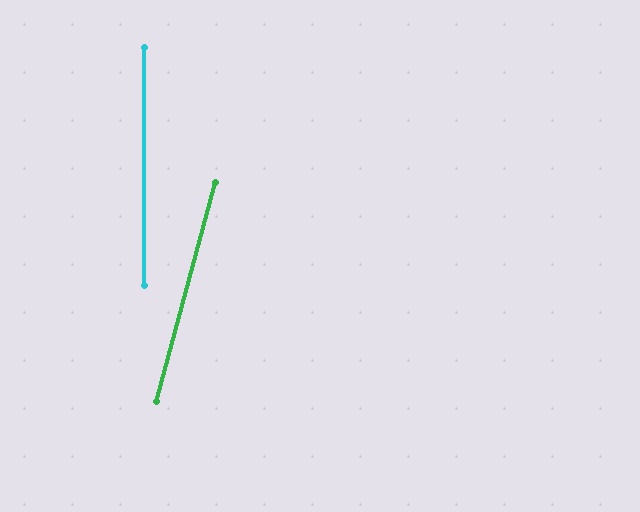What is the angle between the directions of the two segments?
Approximately 15 degrees.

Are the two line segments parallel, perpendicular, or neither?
Neither parallel nor perpendicular — they differ by about 15°.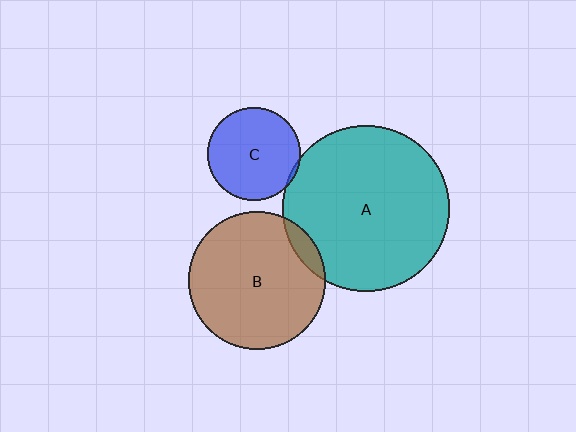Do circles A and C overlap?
Yes.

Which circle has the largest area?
Circle A (teal).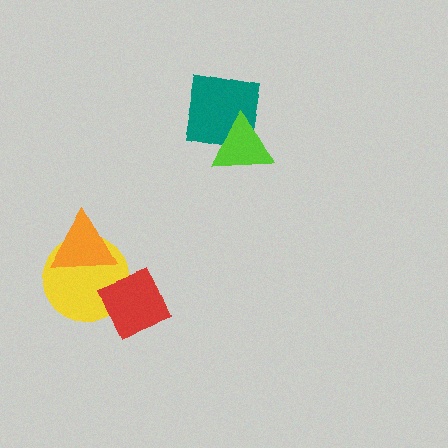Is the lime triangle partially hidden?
No, no other shape covers it.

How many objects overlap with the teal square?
1 object overlaps with the teal square.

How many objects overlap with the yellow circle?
2 objects overlap with the yellow circle.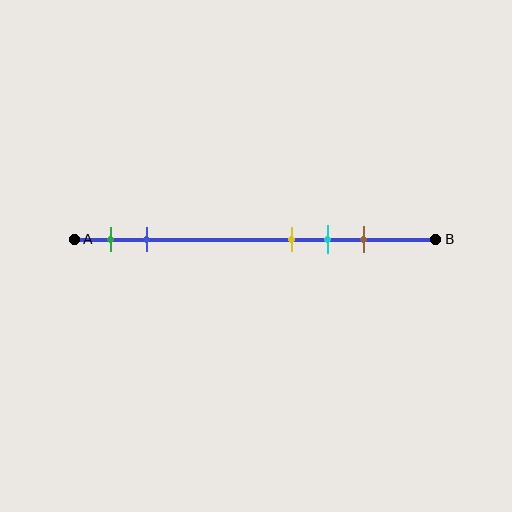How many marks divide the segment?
There are 5 marks dividing the segment.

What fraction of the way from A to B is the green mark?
The green mark is approximately 10% (0.1) of the way from A to B.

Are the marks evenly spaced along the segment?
No, the marks are not evenly spaced.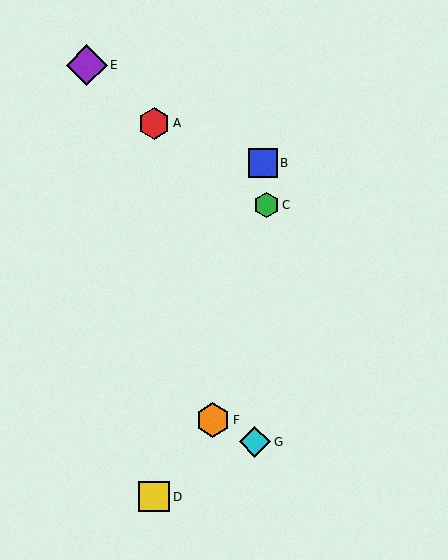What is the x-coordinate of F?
Object F is at x≈213.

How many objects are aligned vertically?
2 objects (A, D) are aligned vertically.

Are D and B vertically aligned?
No, D is at x≈154 and B is at x≈263.